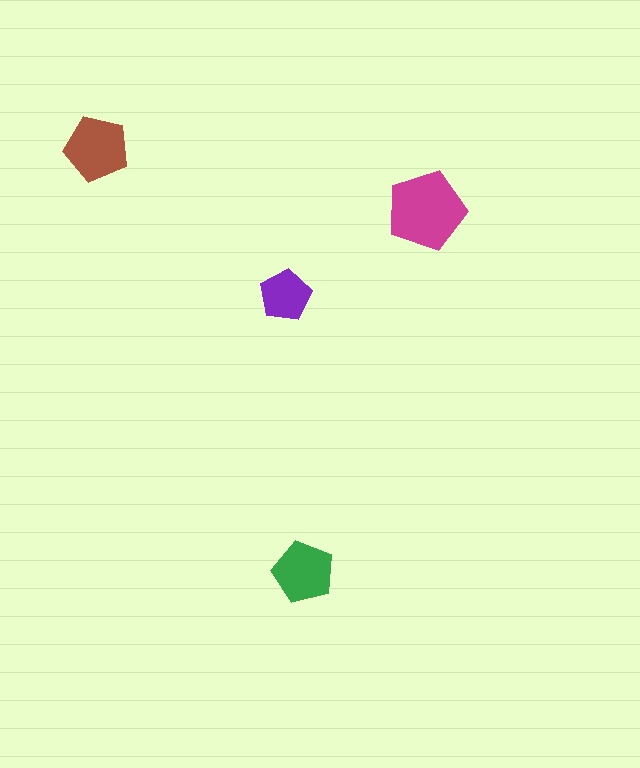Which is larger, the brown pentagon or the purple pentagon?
The brown one.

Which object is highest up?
The brown pentagon is topmost.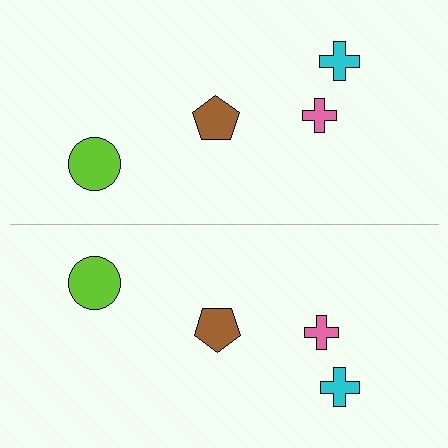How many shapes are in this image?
There are 8 shapes in this image.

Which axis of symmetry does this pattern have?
The pattern has a horizontal axis of symmetry running through the center of the image.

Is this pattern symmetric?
Yes, this pattern has bilateral (reflection) symmetry.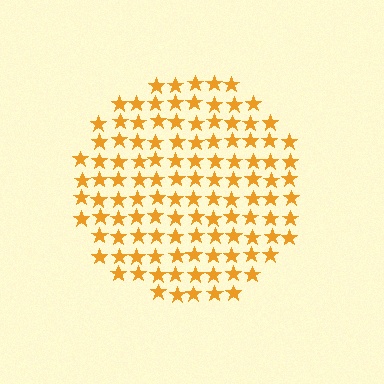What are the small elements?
The small elements are stars.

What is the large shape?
The large shape is a circle.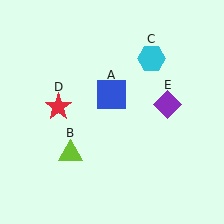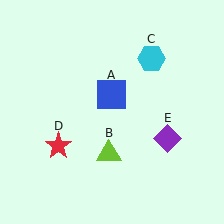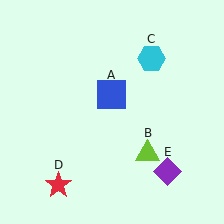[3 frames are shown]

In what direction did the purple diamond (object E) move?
The purple diamond (object E) moved down.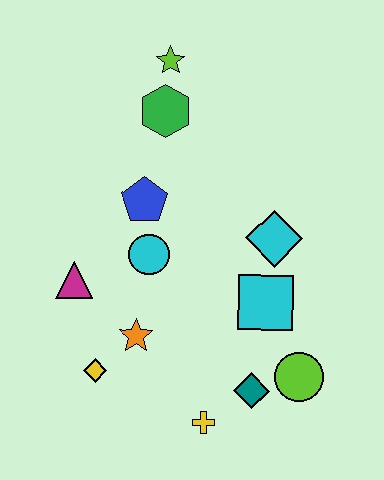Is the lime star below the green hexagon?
No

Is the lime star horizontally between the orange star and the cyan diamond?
Yes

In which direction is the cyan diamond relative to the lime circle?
The cyan diamond is above the lime circle.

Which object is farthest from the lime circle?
The lime star is farthest from the lime circle.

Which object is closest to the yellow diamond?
The orange star is closest to the yellow diamond.